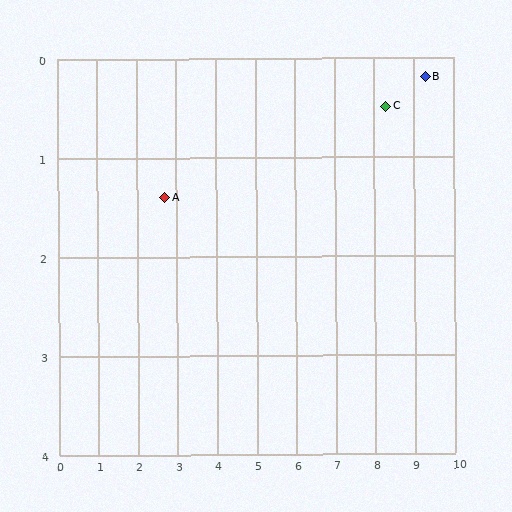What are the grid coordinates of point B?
Point B is at approximately (9.3, 0.2).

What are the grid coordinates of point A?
Point A is at approximately (2.7, 1.4).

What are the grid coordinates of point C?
Point C is at approximately (8.3, 0.5).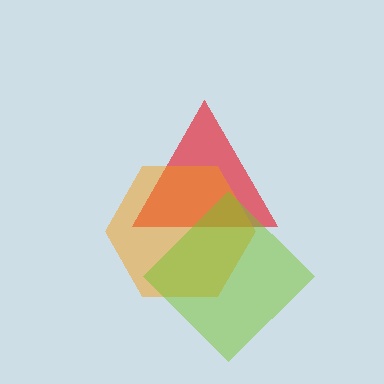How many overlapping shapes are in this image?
There are 3 overlapping shapes in the image.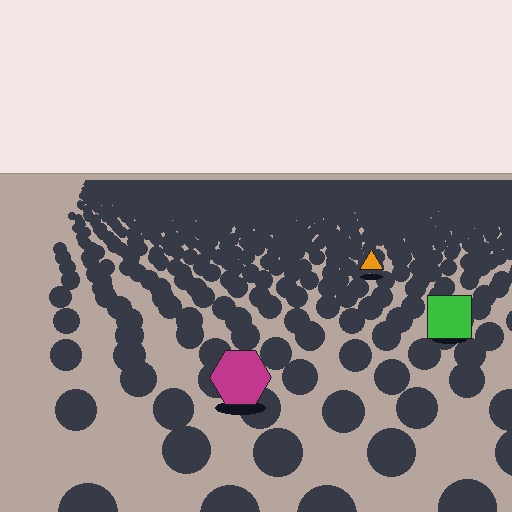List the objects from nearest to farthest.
From nearest to farthest: the magenta hexagon, the green square, the orange triangle.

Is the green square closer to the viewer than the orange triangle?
Yes. The green square is closer — you can tell from the texture gradient: the ground texture is coarser near it.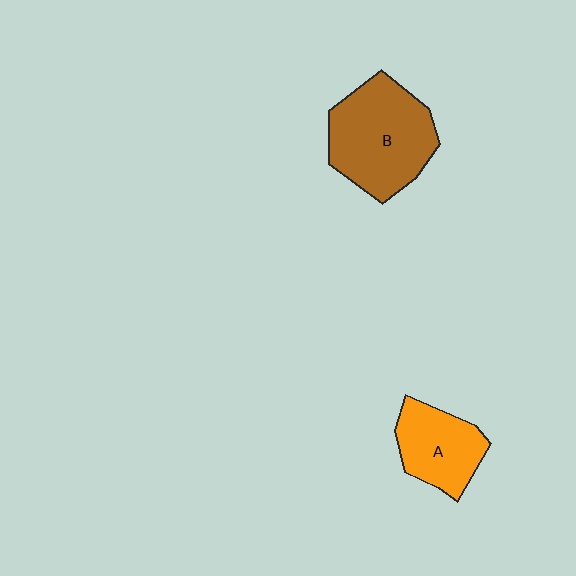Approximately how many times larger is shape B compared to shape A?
Approximately 1.6 times.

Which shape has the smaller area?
Shape A (orange).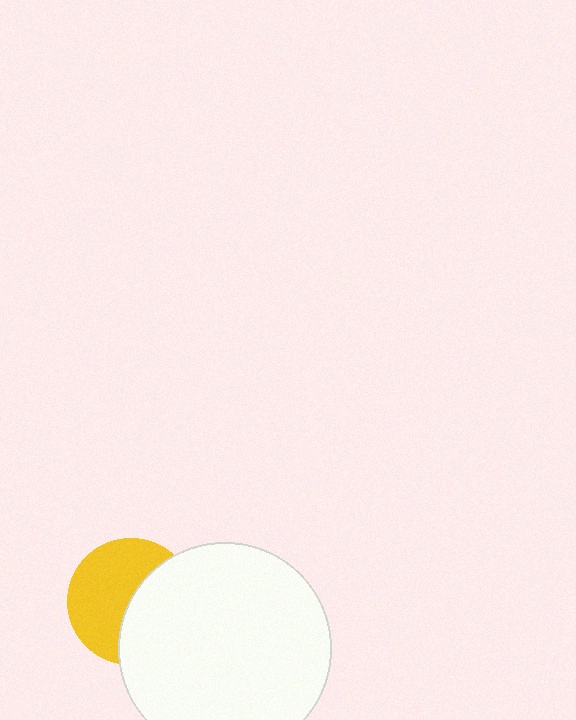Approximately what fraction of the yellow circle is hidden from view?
Roughly 45% of the yellow circle is hidden behind the white circle.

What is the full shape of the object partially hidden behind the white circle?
The partially hidden object is a yellow circle.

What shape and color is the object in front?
The object in front is a white circle.